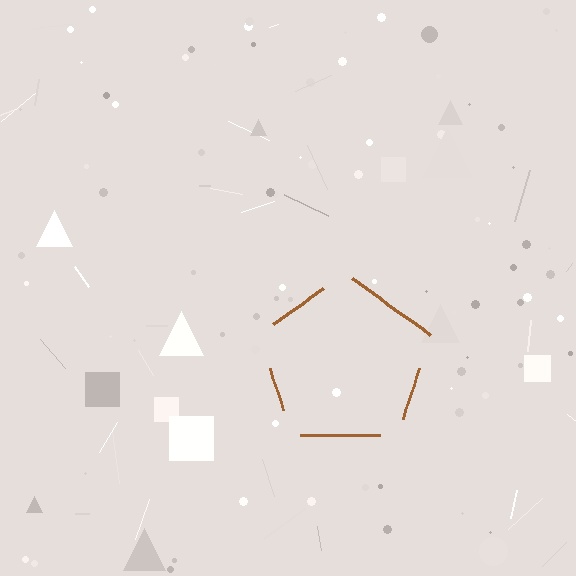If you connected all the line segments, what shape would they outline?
They would outline a pentagon.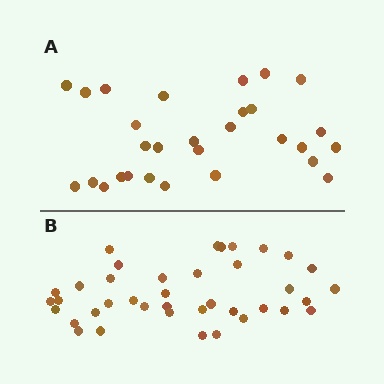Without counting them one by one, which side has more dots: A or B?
Region B (the bottom region) has more dots.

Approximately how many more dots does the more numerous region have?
Region B has roughly 10 or so more dots than region A.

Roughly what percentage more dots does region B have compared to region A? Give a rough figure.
About 35% more.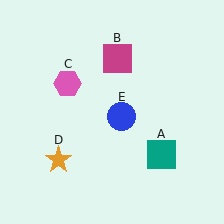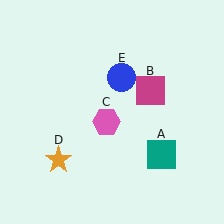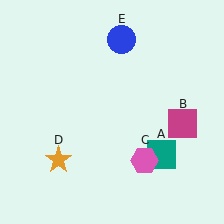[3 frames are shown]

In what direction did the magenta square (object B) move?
The magenta square (object B) moved down and to the right.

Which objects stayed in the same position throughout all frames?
Teal square (object A) and orange star (object D) remained stationary.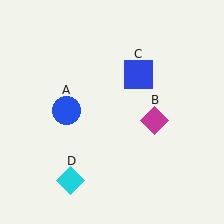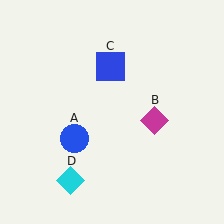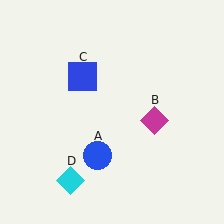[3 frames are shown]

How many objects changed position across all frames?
2 objects changed position: blue circle (object A), blue square (object C).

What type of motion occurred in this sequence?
The blue circle (object A), blue square (object C) rotated counterclockwise around the center of the scene.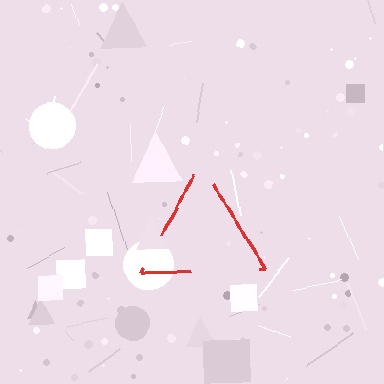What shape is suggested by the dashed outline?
The dashed outline suggests a triangle.